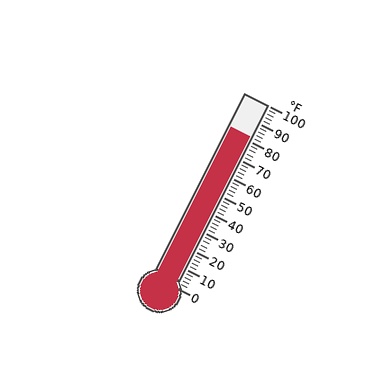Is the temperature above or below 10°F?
The temperature is above 10°F.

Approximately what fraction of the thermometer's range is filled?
The thermometer is filled to approximately 80% of its range.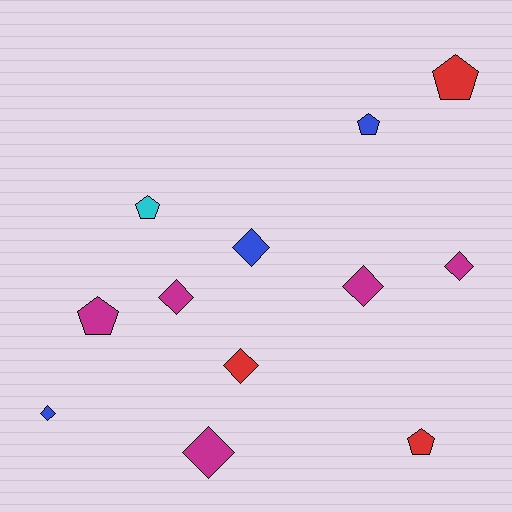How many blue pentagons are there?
There is 1 blue pentagon.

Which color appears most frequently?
Magenta, with 5 objects.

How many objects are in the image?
There are 12 objects.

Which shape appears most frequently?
Diamond, with 7 objects.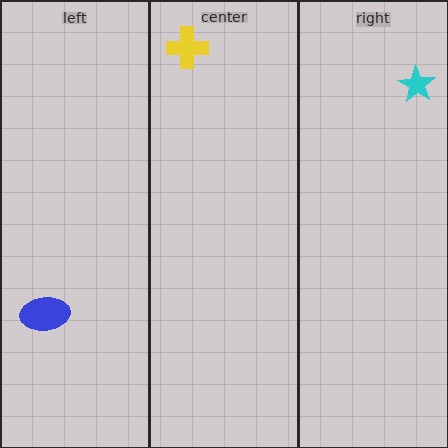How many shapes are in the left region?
1.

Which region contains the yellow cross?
The center region.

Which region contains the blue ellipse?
The left region.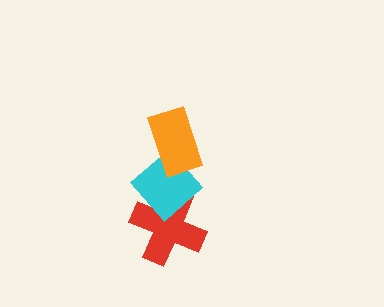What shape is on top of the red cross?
The cyan diamond is on top of the red cross.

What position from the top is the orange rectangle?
The orange rectangle is 1st from the top.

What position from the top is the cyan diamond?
The cyan diamond is 2nd from the top.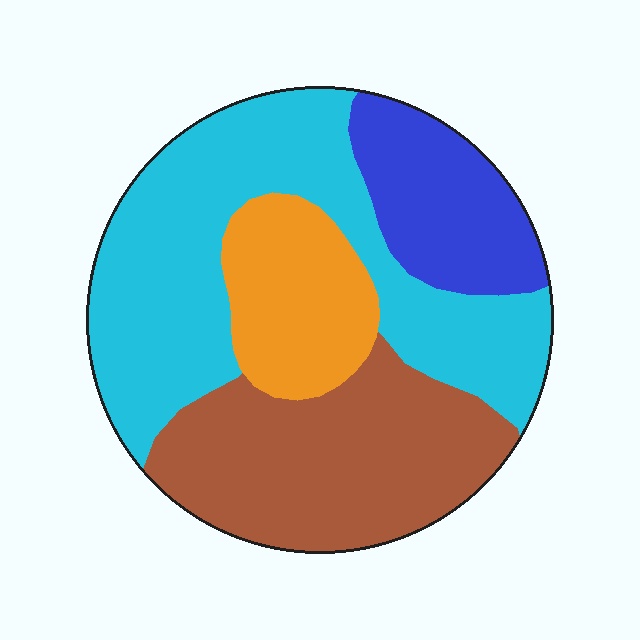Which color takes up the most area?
Cyan, at roughly 40%.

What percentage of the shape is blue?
Blue takes up about one sixth (1/6) of the shape.